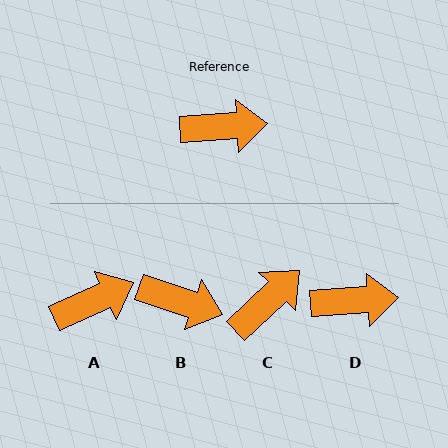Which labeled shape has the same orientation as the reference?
D.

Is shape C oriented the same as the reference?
No, it is off by about 40 degrees.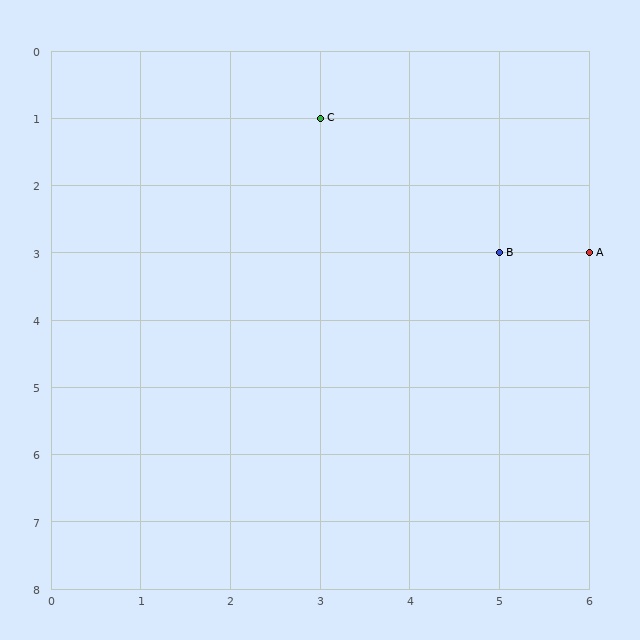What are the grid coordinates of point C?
Point C is at grid coordinates (3, 1).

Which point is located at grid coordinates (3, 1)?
Point C is at (3, 1).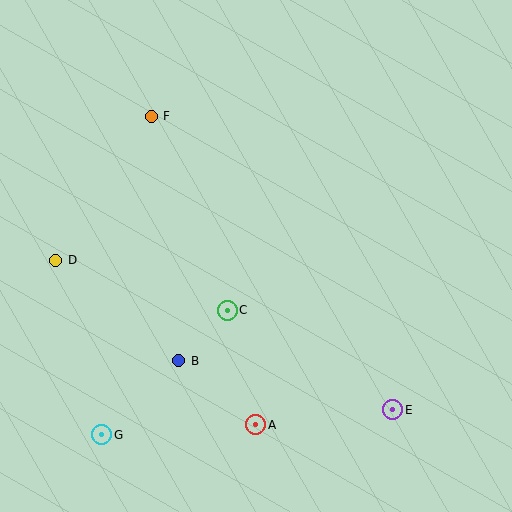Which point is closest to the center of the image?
Point C at (227, 310) is closest to the center.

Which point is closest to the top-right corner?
Point F is closest to the top-right corner.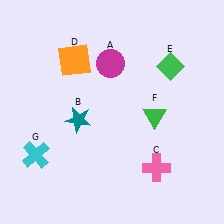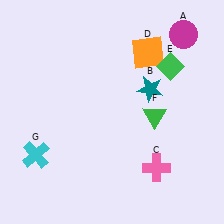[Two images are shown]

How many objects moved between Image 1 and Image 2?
3 objects moved between the two images.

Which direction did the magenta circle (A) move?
The magenta circle (A) moved right.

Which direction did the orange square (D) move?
The orange square (D) moved right.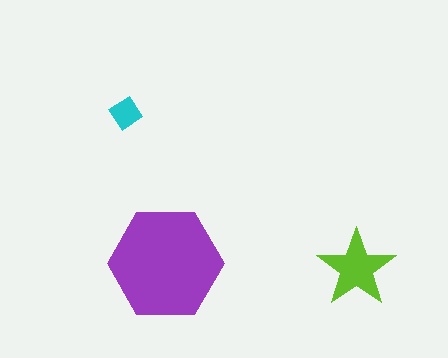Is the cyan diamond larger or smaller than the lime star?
Smaller.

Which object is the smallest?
The cyan diamond.